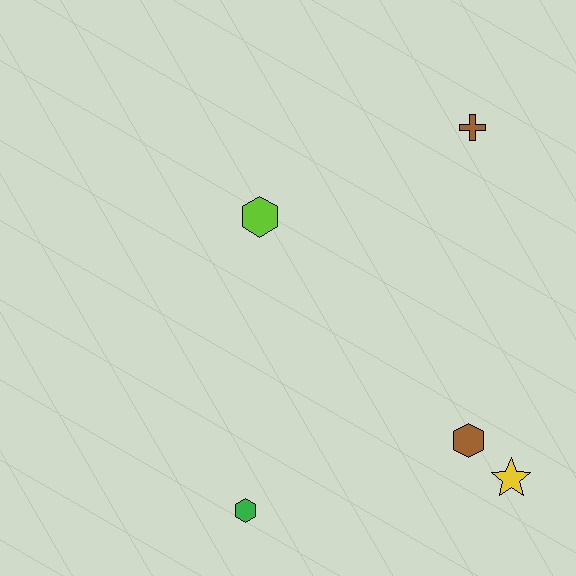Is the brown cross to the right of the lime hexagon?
Yes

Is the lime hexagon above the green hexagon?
Yes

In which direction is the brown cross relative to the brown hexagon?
The brown cross is above the brown hexagon.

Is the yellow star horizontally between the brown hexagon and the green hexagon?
No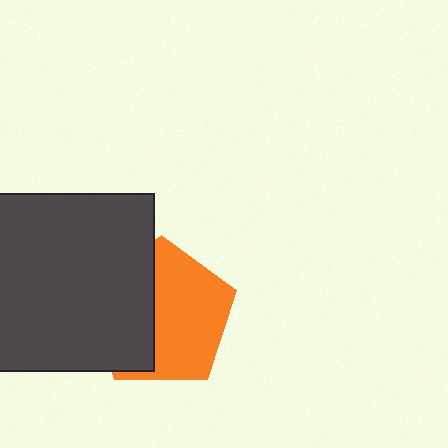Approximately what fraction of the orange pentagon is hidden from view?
Roughly 42% of the orange pentagon is hidden behind the dark gray square.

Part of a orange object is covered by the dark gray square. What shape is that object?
It is a pentagon.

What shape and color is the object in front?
The object in front is a dark gray square.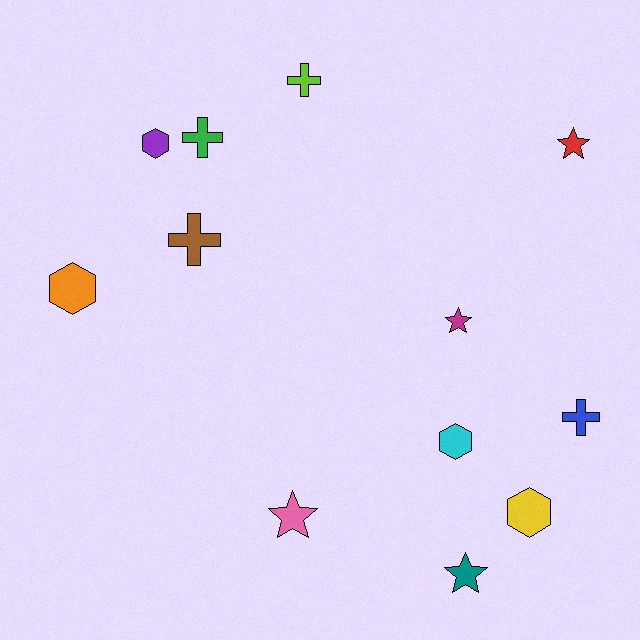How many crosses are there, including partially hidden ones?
There are 4 crosses.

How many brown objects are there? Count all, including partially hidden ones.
There is 1 brown object.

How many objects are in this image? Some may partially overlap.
There are 12 objects.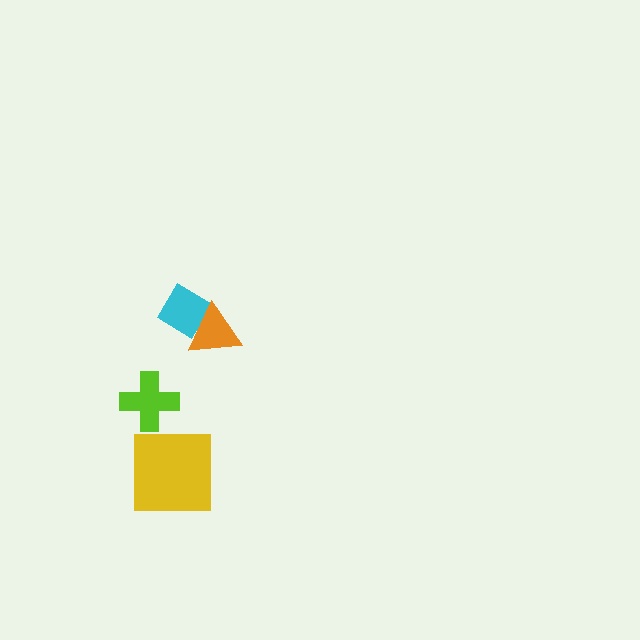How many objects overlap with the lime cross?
0 objects overlap with the lime cross.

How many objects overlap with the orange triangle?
1 object overlaps with the orange triangle.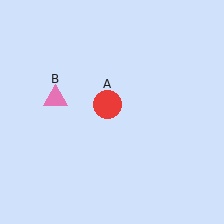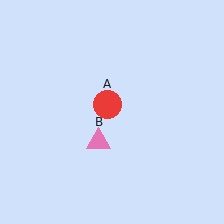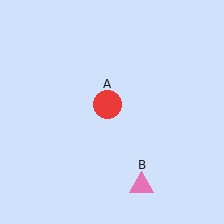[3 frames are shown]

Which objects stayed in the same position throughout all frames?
Red circle (object A) remained stationary.